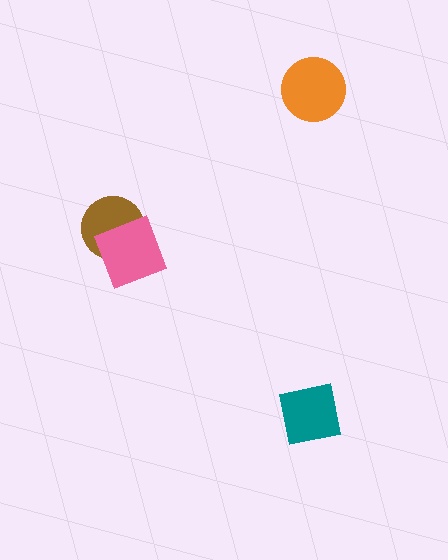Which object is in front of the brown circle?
The pink square is in front of the brown circle.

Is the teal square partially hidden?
No, no other shape covers it.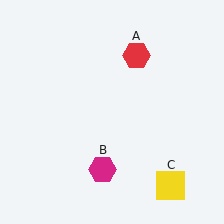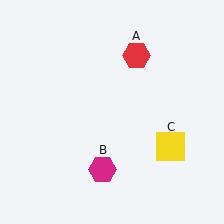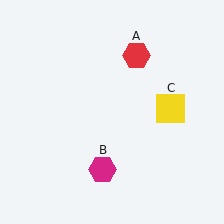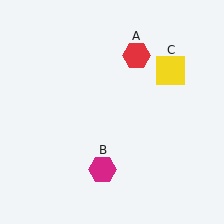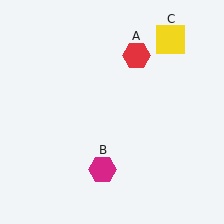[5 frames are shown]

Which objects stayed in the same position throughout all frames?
Red hexagon (object A) and magenta hexagon (object B) remained stationary.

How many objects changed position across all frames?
1 object changed position: yellow square (object C).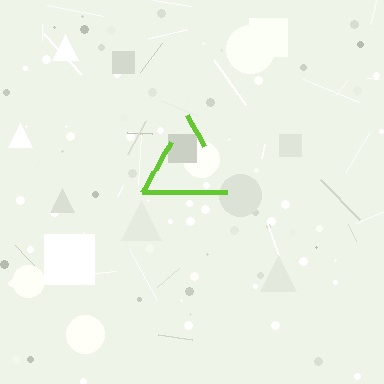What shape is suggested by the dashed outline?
The dashed outline suggests a triangle.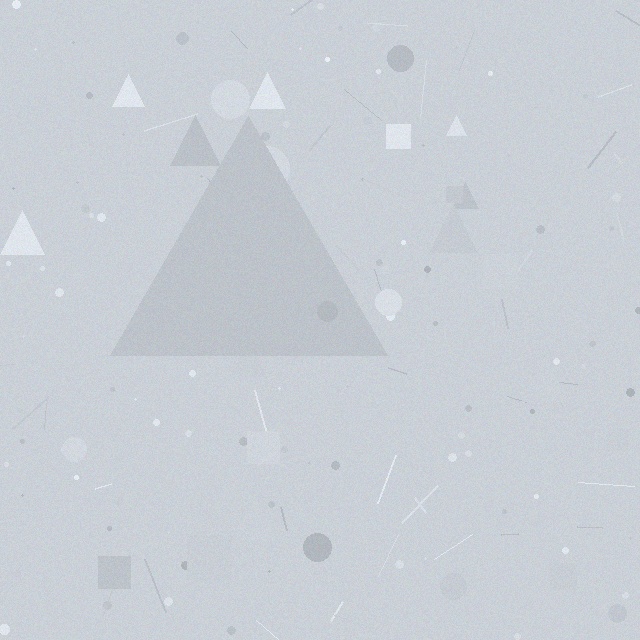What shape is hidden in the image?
A triangle is hidden in the image.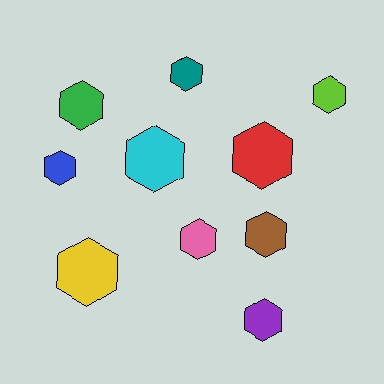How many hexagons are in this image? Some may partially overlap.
There are 10 hexagons.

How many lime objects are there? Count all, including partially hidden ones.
There is 1 lime object.